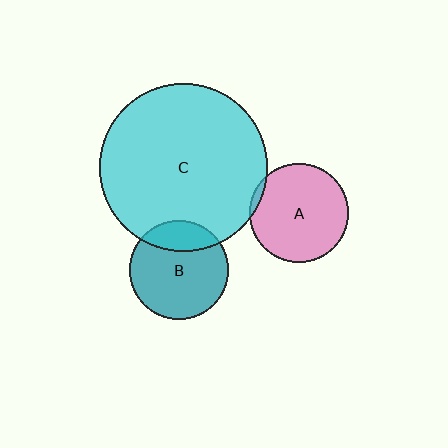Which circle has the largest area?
Circle C (cyan).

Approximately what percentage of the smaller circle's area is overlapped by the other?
Approximately 5%.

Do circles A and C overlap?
Yes.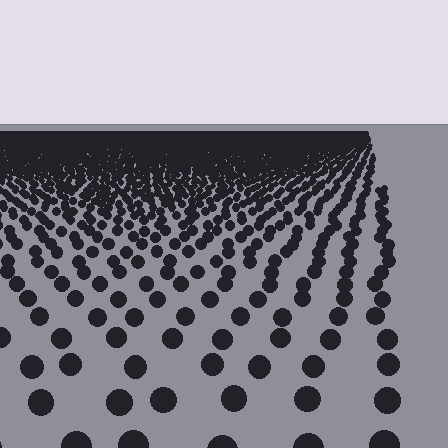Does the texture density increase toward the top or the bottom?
Density increases toward the top.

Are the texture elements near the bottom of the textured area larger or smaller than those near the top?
Larger. Near the bottom, elements are closer to the viewer and appear at a bigger on-screen size.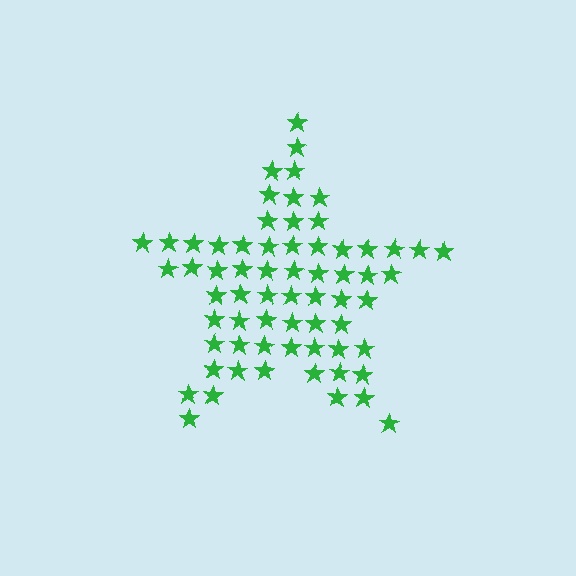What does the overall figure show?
The overall figure shows a star.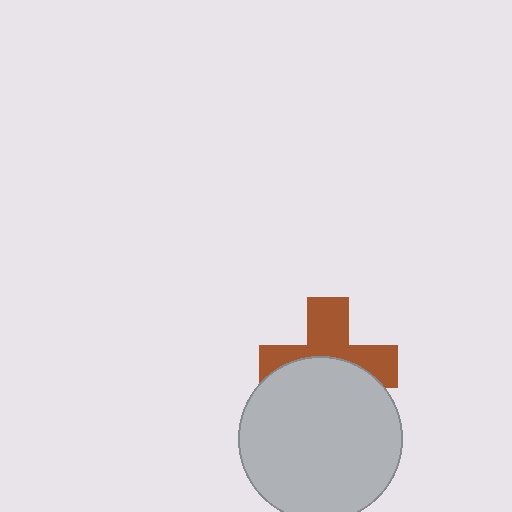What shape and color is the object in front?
The object in front is a light gray circle.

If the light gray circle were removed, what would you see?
You would see the complete brown cross.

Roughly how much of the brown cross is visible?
About half of it is visible (roughly 51%).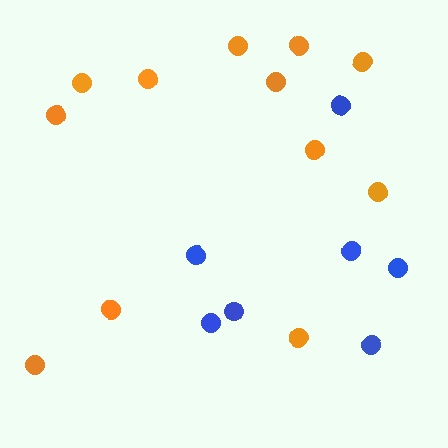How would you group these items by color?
There are 2 groups: one group of blue circles (7) and one group of orange circles (12).